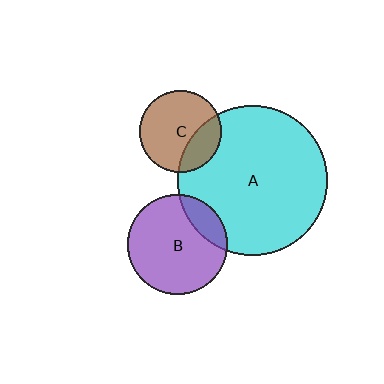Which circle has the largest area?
Circle A (cyan).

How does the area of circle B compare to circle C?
Approximately 1.5 times.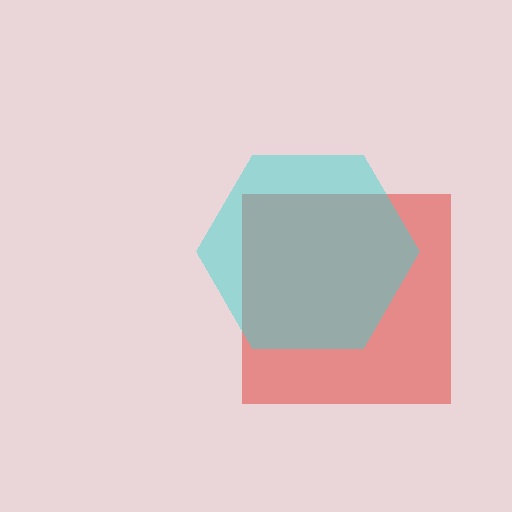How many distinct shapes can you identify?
There are 2 distinct shapes: a red square, a cyan hexagon.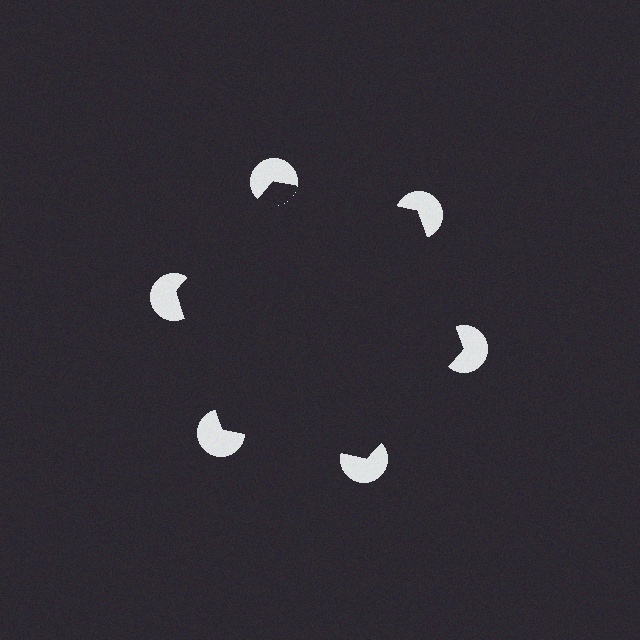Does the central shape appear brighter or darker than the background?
It typically appears slightly darker than the background, even though no actual brightness change is drawn.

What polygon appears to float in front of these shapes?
An illusory hexagon — its edges are inferred from the aligned wedge cuts in the pac-man discs, not physically drawn.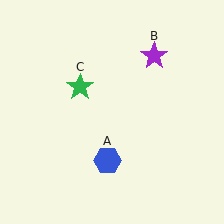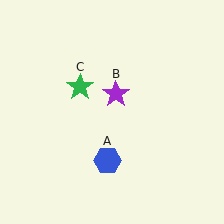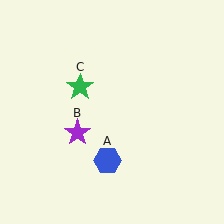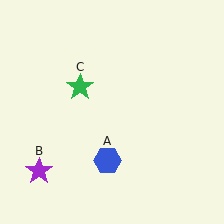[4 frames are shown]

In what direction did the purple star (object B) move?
The purple star (object B) moved down and to the left.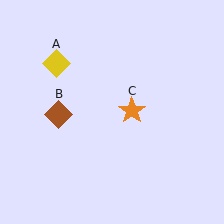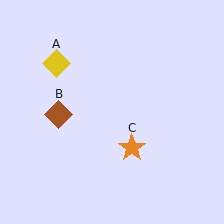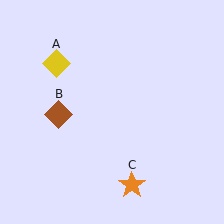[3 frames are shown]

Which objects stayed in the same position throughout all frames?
Yellow diamond (object A) and brown diamond (object B) remained stationary.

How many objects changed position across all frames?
1 object changed position: orange star (object C).